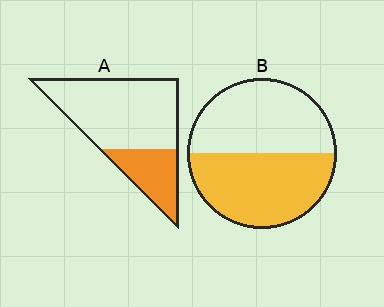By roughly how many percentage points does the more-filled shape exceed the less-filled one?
By roughly 20 percentage points (B over A).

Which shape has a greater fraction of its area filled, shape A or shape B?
Shape B.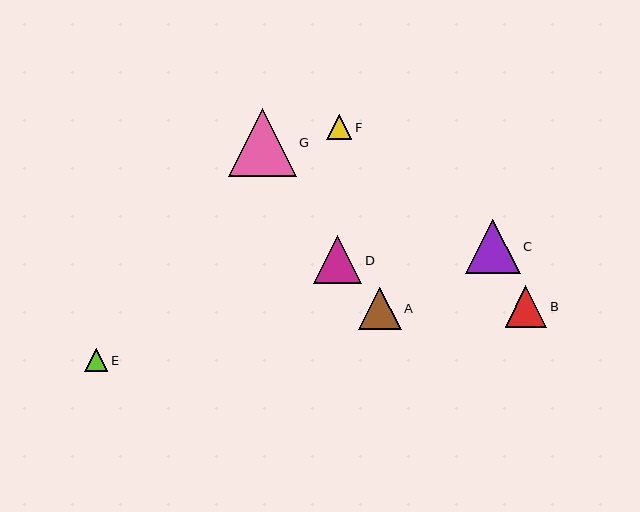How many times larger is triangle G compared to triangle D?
Triangle G is approximately 1.4 times the size of triangle D.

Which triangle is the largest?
Triangle G is the largest with a size of approximately 68 pixels.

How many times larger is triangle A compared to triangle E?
Triangle A is approximately 1.9 times the size of triangle E.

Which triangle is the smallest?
Triangle E is the smallest with a size of approximately 23 pixels.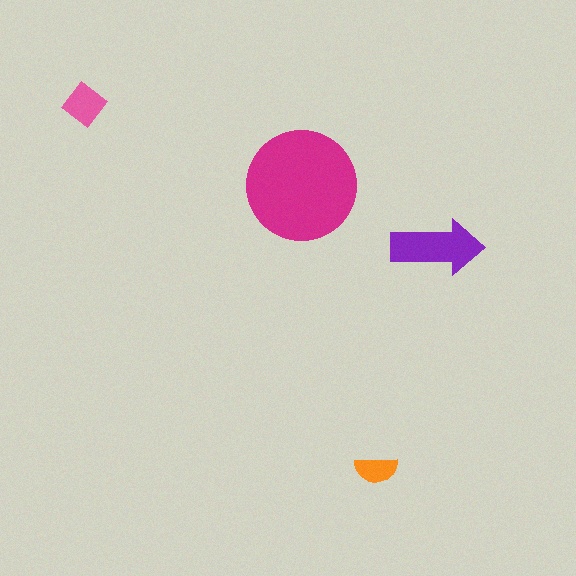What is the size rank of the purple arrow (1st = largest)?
2nd.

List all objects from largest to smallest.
The magenta circle, the purple arrow, the pink diamond, the orange semicircle.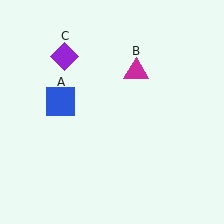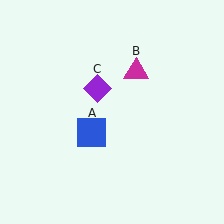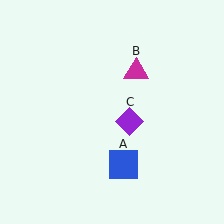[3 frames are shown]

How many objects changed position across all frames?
2 objects changed position: blue square (object A), purple diamond (object C).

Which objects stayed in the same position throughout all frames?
Magenta triangle (object B) remained stationary.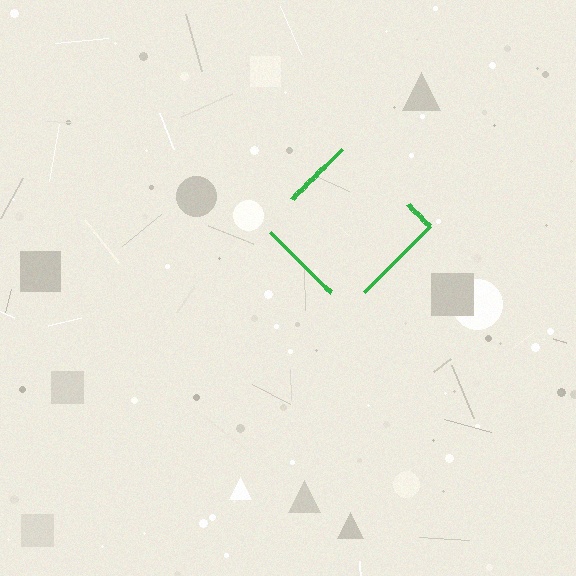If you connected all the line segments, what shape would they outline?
They would outline a diamond.